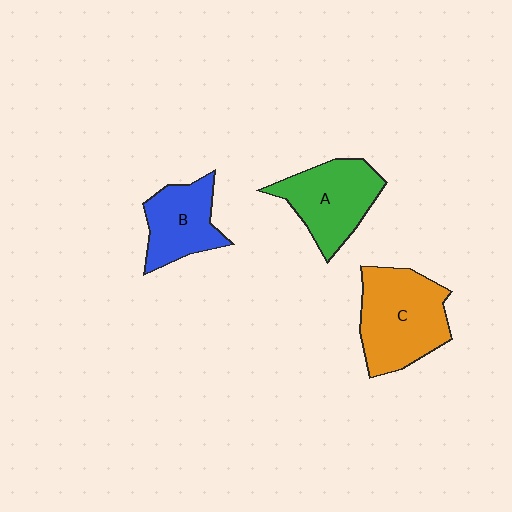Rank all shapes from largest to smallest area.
From largest to smallest: C (orange), A (green), B (blue).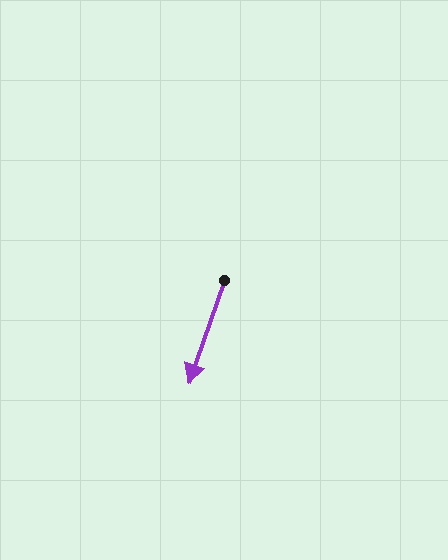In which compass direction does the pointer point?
South.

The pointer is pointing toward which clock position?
Roughly 7 o'clock.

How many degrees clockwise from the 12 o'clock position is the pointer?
Approximately 199 degrees.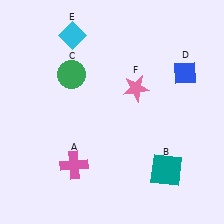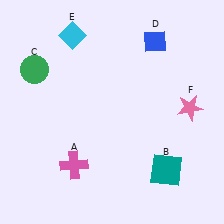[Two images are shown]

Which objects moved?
The objects that moved are: the green circle (C), the blue diamond (D), the pink star (F).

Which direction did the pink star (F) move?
The pink star (F) moved right.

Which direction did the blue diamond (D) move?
The blue diamond (D) moved up.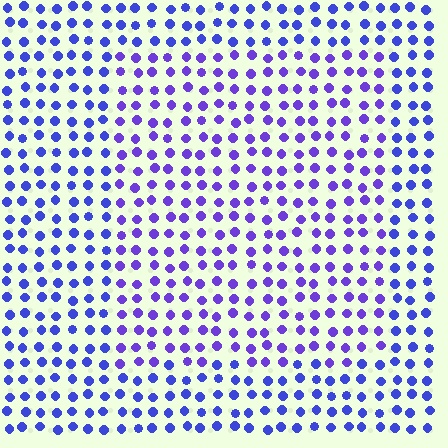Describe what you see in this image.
The image is filled with small blue elements in a uniform arrangement. A rectangle-shaped region is visible where the elements are tinted to a slightly different hue, forming a subtle color boundary.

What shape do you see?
I see a rectangle.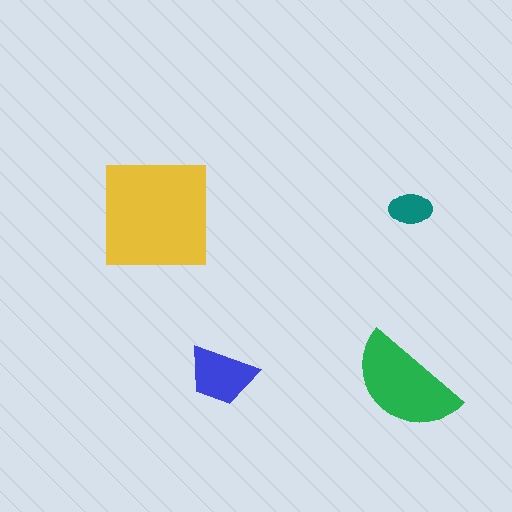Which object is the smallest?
The teal ellipse.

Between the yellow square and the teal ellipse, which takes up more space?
The yellow square.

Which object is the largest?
The yellow square.